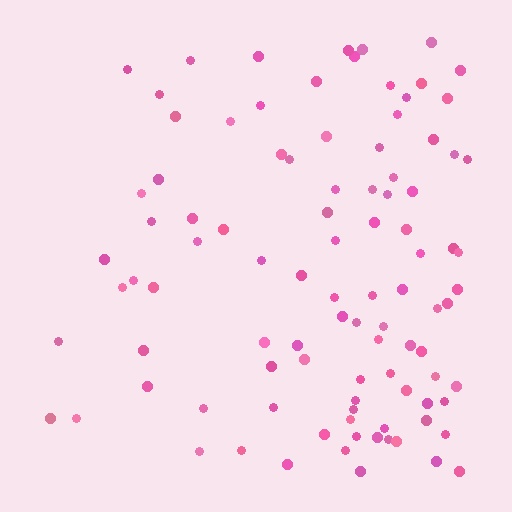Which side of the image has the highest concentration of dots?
The right.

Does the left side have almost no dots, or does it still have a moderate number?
Still a moderate number, just noticeably fewer than the right.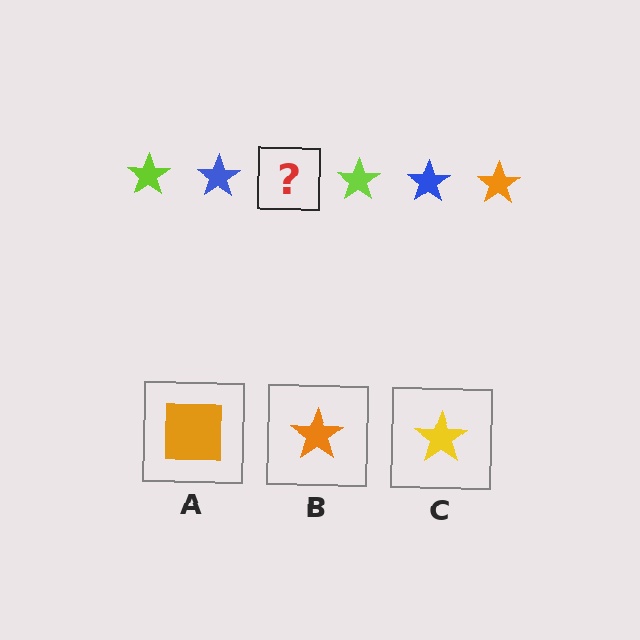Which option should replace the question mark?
Option B.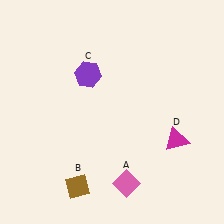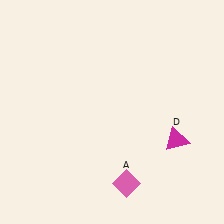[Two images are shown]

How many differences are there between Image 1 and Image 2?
There are 2 differences between the two images.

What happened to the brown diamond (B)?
The brown diamond (B) was removed in Image 2. It was in the bottom-left area of Image 1.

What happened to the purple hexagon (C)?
The purple hexagon (C) was removed in Image 2. It was in the top-left area of Image 1.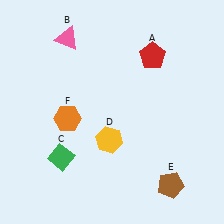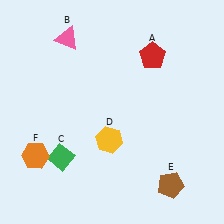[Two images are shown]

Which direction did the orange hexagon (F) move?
The orange hexagon (F) moved down.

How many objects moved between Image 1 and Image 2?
1 object moved between the two images.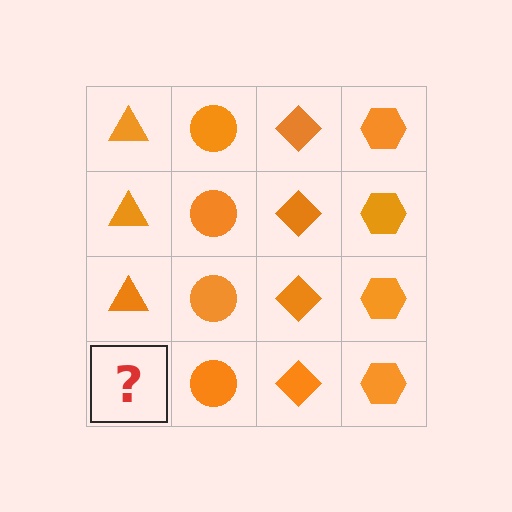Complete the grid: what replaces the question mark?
The question mark should be replaced with an orange triangle.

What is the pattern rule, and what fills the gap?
The rule is that each column has a consistent shape. The gap should be filled with an orange triangle.